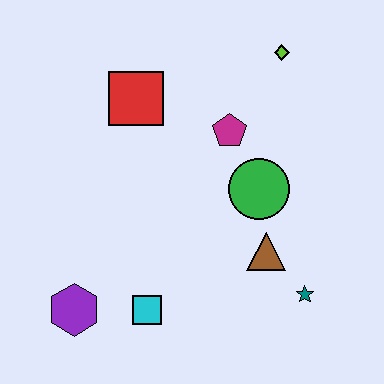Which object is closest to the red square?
The magenta pentagon is closest to the red square.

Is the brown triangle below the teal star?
No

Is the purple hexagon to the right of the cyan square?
No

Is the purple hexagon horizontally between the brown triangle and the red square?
No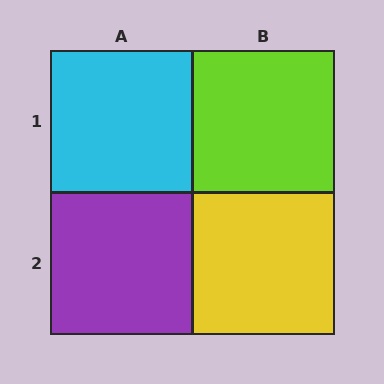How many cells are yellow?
1 cell is yellow.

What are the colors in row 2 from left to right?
Purple, yellow.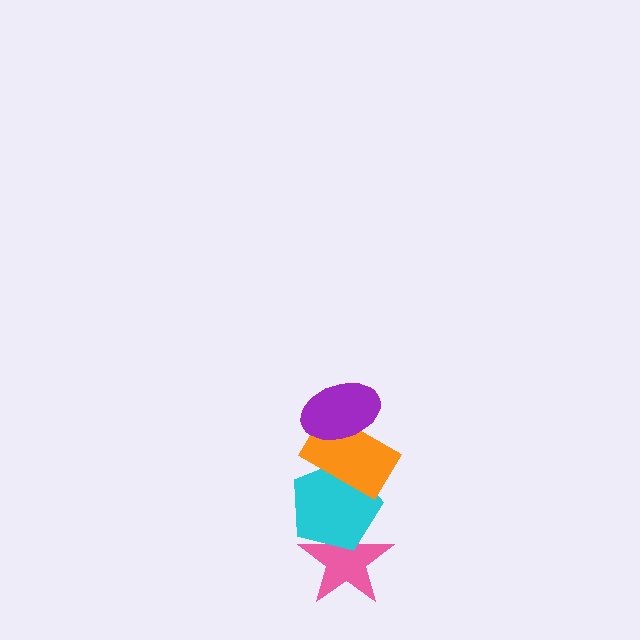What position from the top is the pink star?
The pink star is 4th from the top.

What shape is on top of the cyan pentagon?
The orange rectangle is on top of the cyan pentagon.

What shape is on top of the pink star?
The cyan pentagon is on top of the pink star.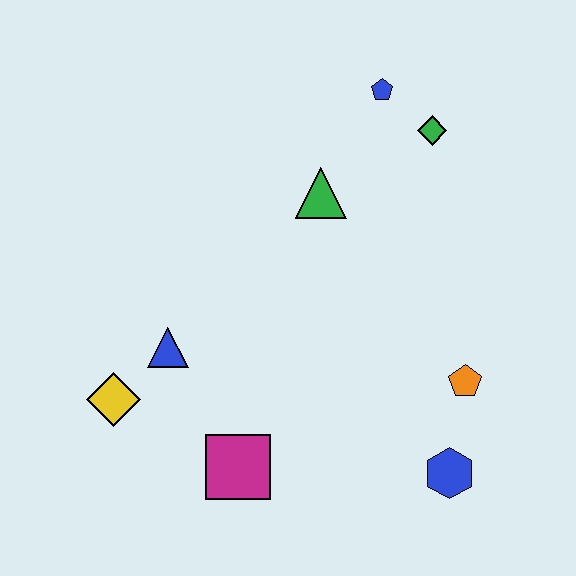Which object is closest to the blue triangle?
The yellow diamond is closest to the blue triangle.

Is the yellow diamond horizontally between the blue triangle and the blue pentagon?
No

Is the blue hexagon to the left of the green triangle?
No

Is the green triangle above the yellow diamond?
Yes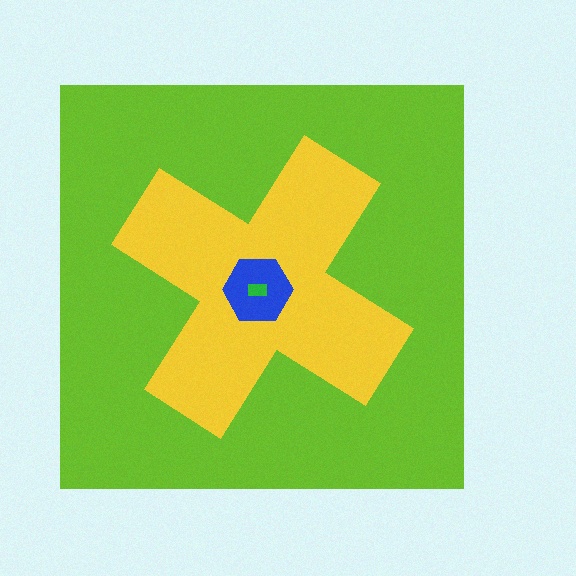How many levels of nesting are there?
4.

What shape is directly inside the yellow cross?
The blue hexagon.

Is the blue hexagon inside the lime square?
Yes.